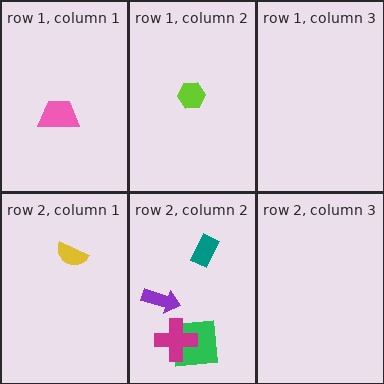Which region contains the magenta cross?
The row 2, column 2 region.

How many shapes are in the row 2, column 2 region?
4.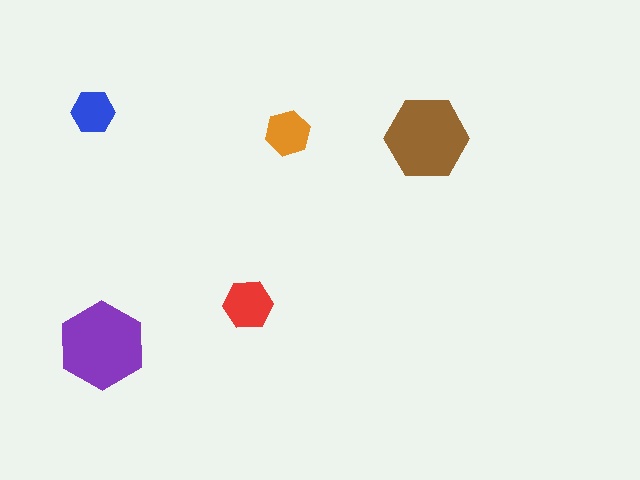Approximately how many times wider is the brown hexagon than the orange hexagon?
About 2 times wider.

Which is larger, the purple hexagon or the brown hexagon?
The purple one.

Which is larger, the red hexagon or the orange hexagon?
The red one.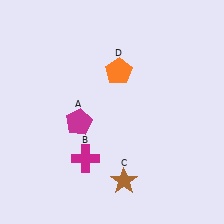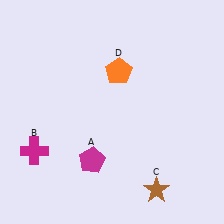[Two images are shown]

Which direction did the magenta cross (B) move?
The magenta cross (B) moved left.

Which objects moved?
The objects that moved are: the magenta pentagon (A), the magenta cross (B), the brown star (C).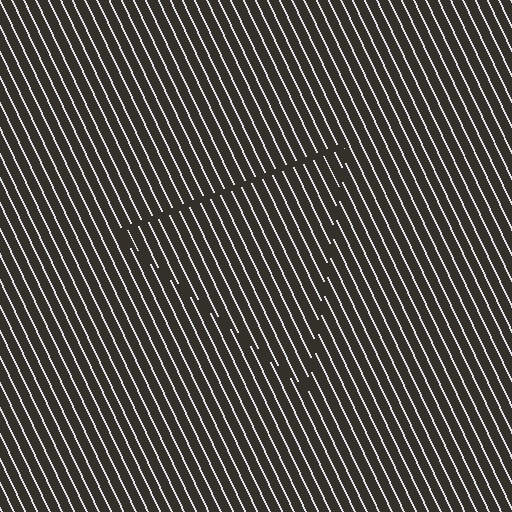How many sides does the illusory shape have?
3 sides — the line-ends trace a triangle.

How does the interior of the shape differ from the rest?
The interior of the shape contains the same grating, shifted by half a period — the contour is defined by the phase discontinuity where line-ends from the inner and outer gratings abut.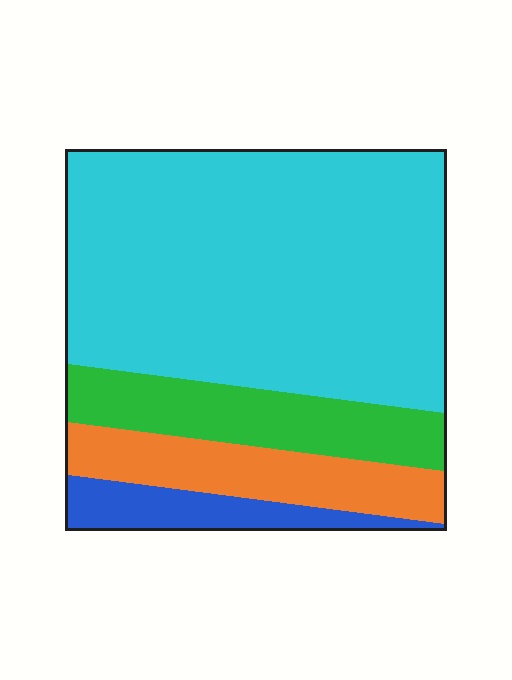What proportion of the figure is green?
Green covers about 15% of the figure.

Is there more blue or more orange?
Orange.